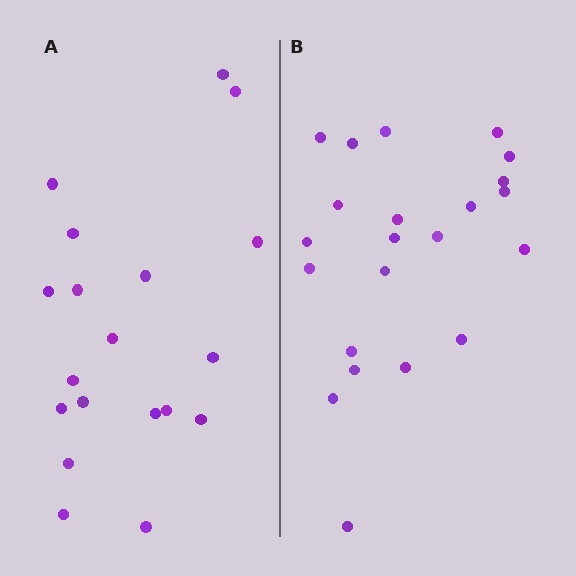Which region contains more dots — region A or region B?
Region B (the right region) has more dots.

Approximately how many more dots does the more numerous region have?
Region B has just a few more — roughly 2 or 3 more dots than region A.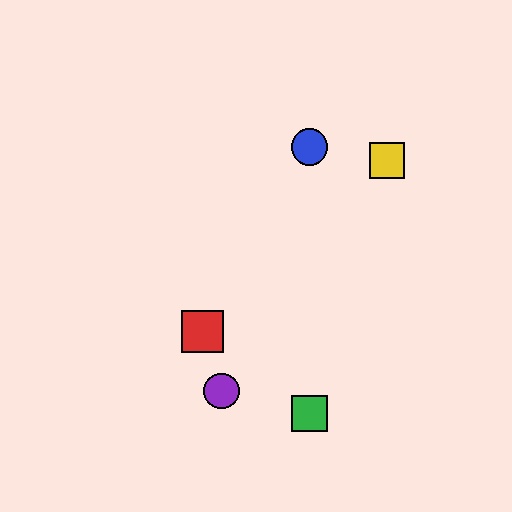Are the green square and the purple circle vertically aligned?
No, the green square is at x≈310 and the purple circle is at x≈221.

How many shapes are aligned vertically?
2 shapes (the blue circle, the green square) are aligned vertically.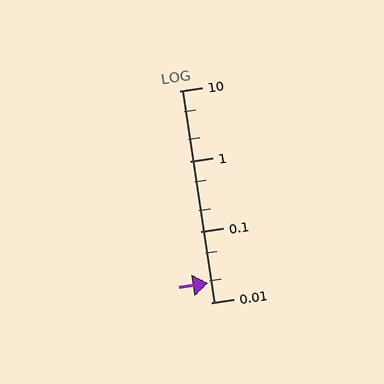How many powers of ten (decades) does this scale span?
The scale spans 3 decades, from 0.01 to 10.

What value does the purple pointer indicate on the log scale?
The pointer indicates approximately 0.019.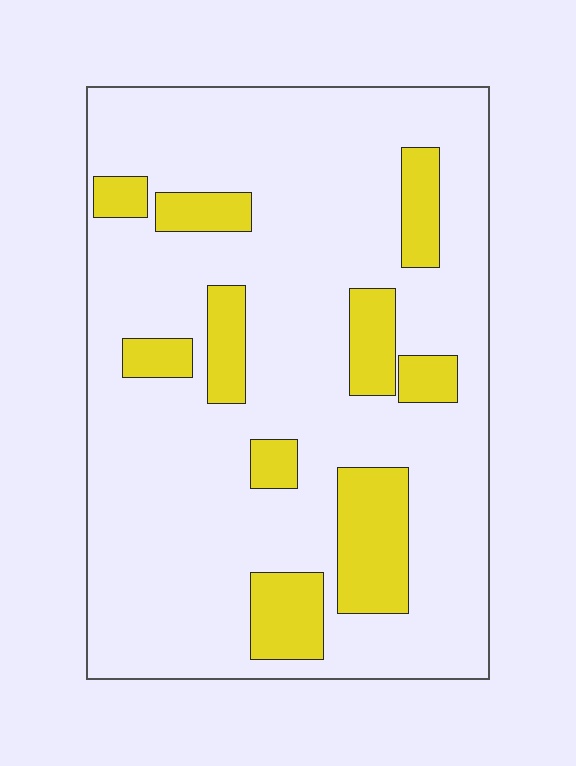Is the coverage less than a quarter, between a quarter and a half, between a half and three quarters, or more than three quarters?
Less than a quarter.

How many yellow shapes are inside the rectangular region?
10.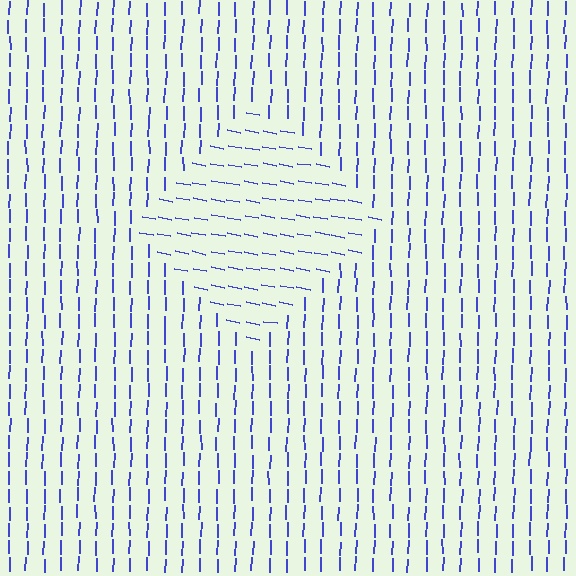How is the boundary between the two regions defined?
The boundary is defined purely by a change in line orientation (approximately 81 degrees difference). All lines are the same color and thickness.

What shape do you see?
I see a diamond.